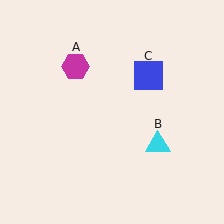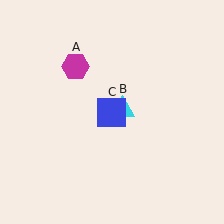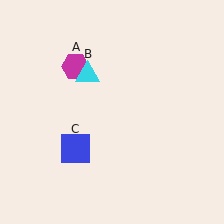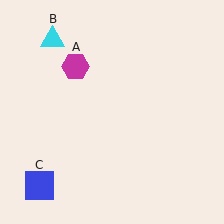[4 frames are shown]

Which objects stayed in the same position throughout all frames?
Magenta hexagon (object A) remained stationary.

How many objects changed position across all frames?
2 objects changed position: cyan triangle (object B), blue square (object C).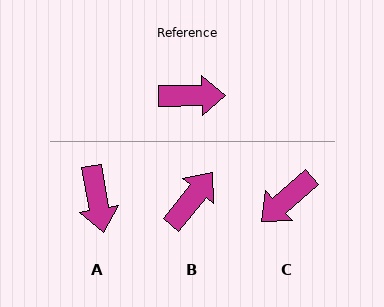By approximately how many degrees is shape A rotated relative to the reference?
Approximately 81 degrees clockwise.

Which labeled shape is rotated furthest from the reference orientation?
C, about 140 degrees away.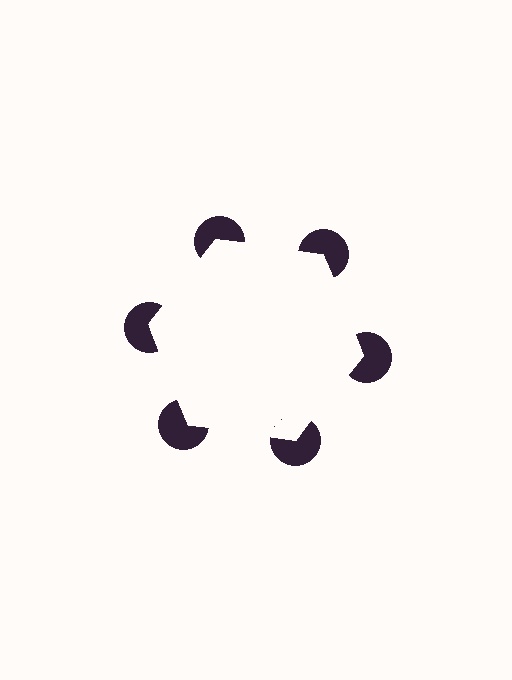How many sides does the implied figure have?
6 sides.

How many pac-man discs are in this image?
There are 6 — one at each vertex of the illusory hexagon.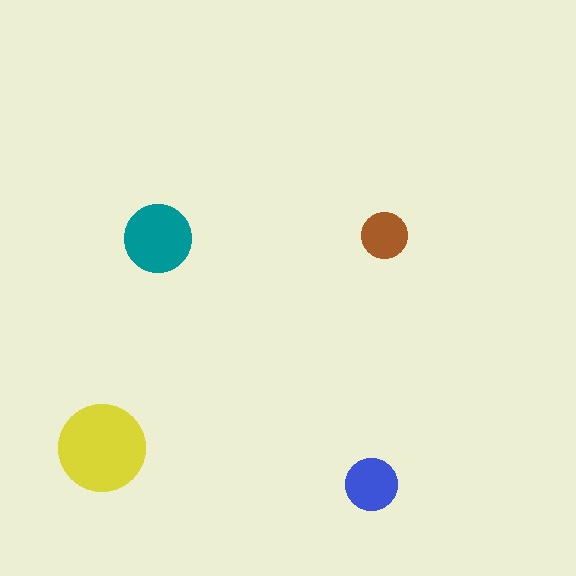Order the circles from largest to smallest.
the yellow one, the teal one, the blue one, the brown one.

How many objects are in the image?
There are 4 objects in the image.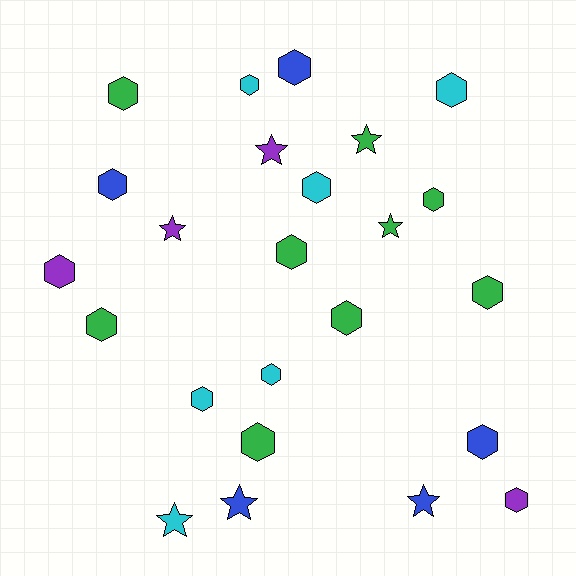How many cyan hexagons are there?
There are 5 cyan hexagons.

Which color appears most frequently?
Green, with 9 objects.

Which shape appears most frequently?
Hexagon, with 17 objects.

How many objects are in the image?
There are 24 objects.